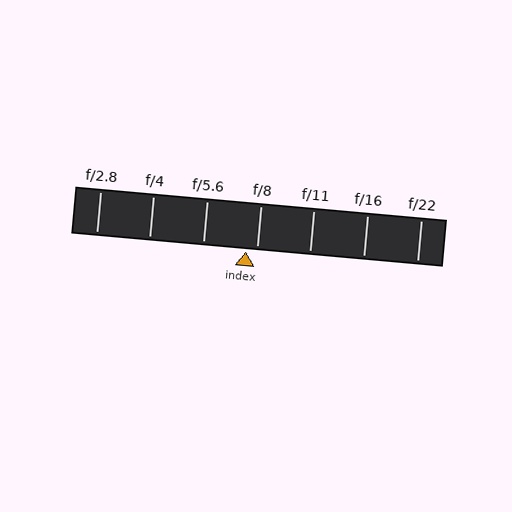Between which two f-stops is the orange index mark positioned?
The index mark is between f/5.6 and f/8.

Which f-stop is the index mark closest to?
The index mark is closest to f/8.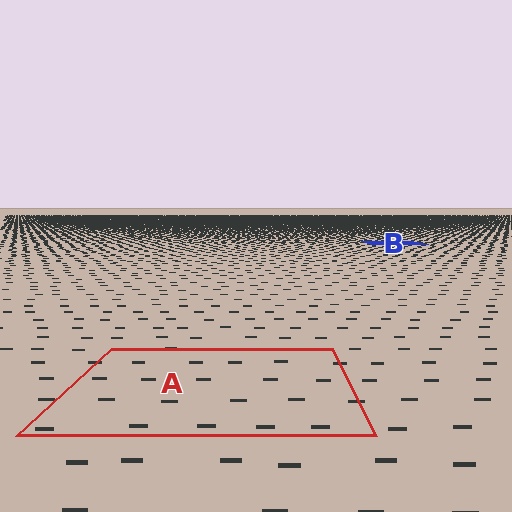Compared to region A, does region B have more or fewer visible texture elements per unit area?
Region B has more texture elements per unit area — they are packed more densely because it is farther away.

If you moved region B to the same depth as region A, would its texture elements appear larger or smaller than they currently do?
They would appear larger. At a closer depth, the same texture elements are projected at a bigger on-screen size.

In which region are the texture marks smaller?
The texture marks are smaller in region B, because it is farther away.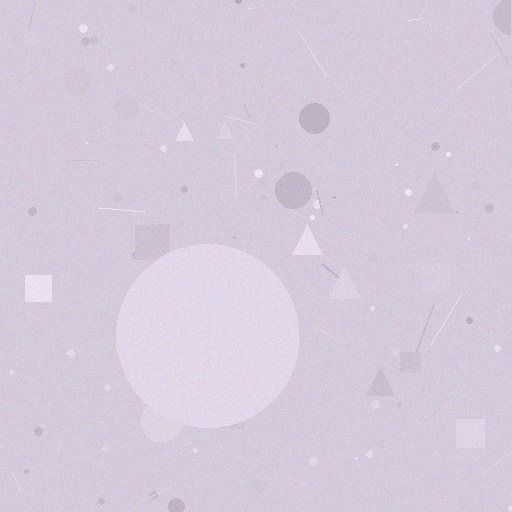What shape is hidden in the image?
A circle is hidden in the image.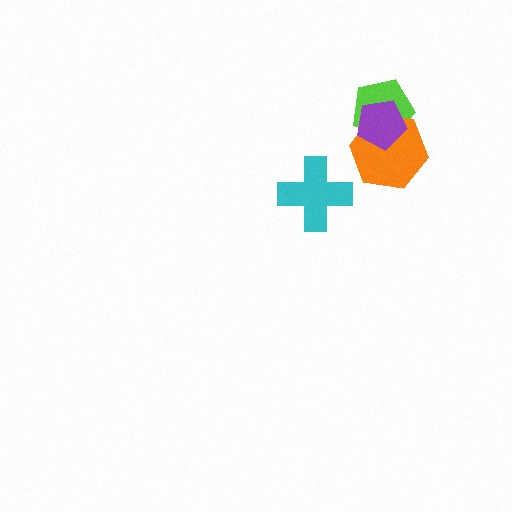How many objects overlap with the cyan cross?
0 objects overlap with the cyan cross.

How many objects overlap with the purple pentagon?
2 objects overlap with the purple pentagon.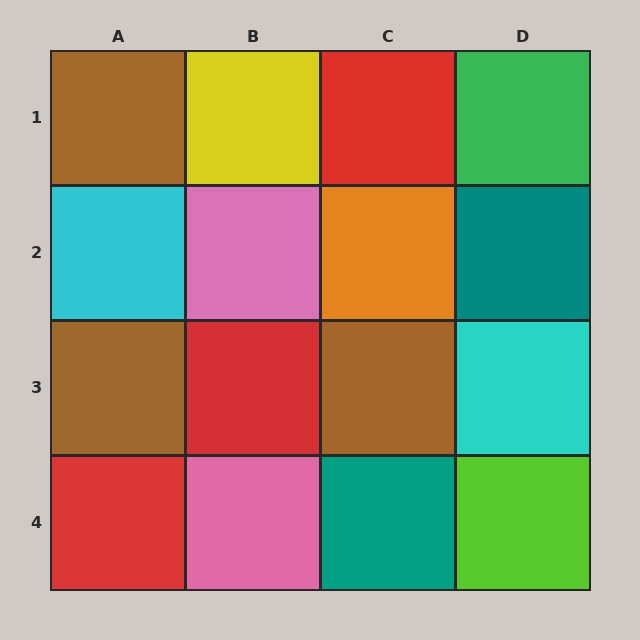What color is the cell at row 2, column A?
Cyan.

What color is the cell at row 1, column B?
Yellow.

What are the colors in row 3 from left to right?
Brown, red, brown, cyan.